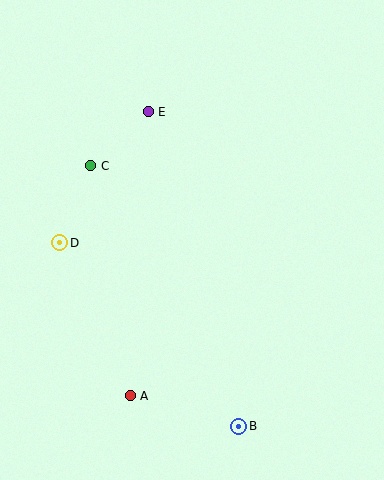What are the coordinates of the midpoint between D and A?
The midpoint between D and A is at (95, 319).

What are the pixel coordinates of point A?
Point A is at (130, 396).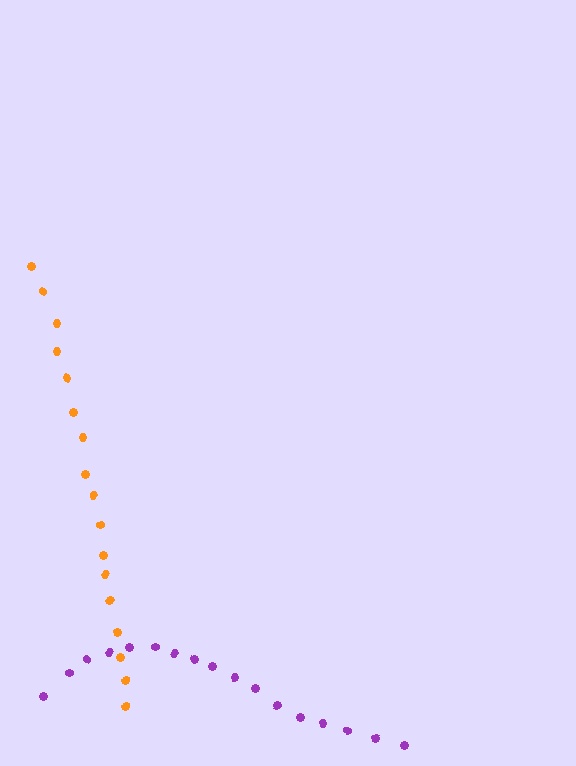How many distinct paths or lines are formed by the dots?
There are 2 distinct paths.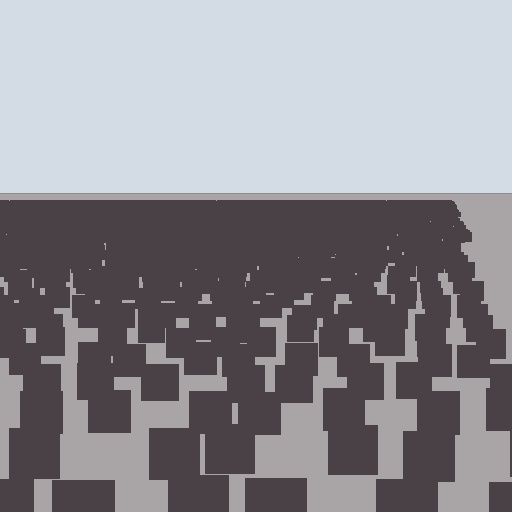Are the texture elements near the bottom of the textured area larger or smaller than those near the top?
Larger. Near the bottom, elements are closer to the viewer and appear at a bigger on-screen size.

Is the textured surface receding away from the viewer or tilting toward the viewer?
The surface is receding away from the viewer. Texture elements get smaller and denser toward the top.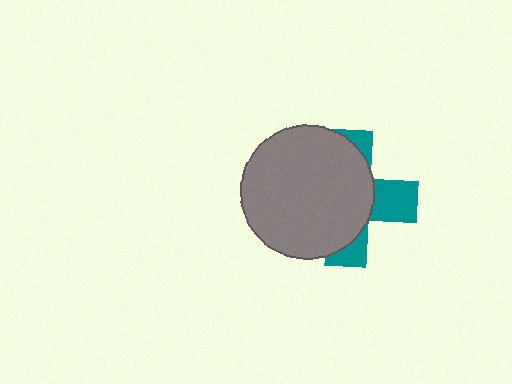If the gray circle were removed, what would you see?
You would see the complete teal cross.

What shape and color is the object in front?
The object in front is a gray circle.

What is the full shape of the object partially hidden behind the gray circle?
The partially hidden object is a teal cross.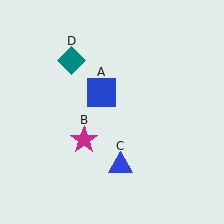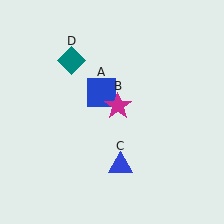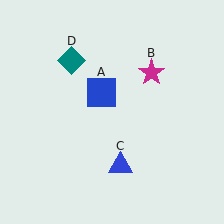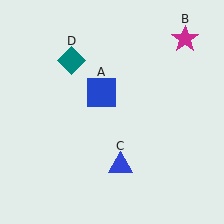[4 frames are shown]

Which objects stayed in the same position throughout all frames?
Blue square (object A) and blue triangle (object C) and teal diamond (object D) remained stationary.